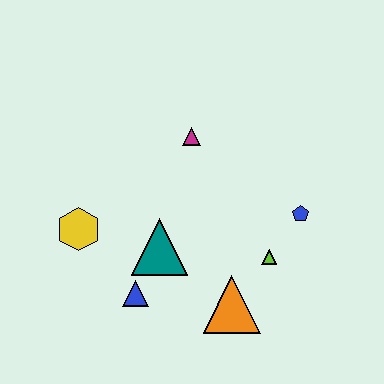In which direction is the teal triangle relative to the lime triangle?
The teal triangle is to the left of the lime triangle.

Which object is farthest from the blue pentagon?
The yellow hexagon is farthest from the blue pentagon.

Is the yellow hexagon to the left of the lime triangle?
Yes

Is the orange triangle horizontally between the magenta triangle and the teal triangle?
No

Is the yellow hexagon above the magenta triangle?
No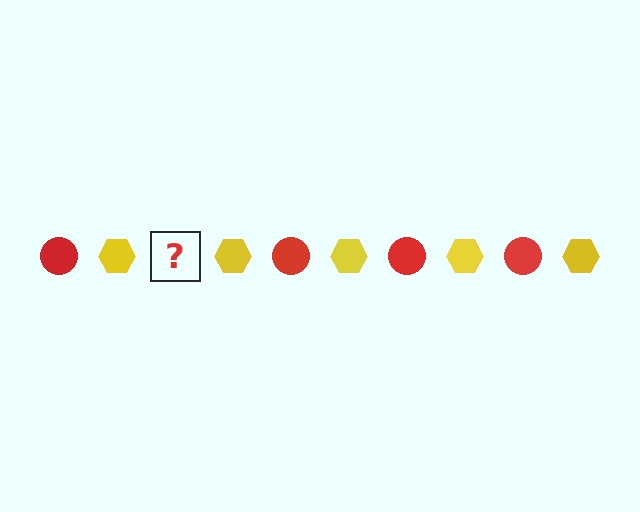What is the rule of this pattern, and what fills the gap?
The rule is that the pattern alternates between red circle and yellow hexagon. The gap should be filled with a red circle.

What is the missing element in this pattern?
The missing element is a red circle.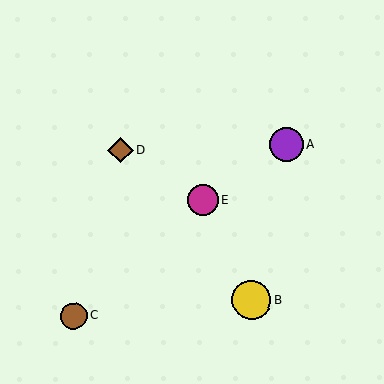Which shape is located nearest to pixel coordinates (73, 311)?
The brown circle (labeled C) at (74, 316) is nearest to that location.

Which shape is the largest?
The yellow circle (labeled B) is the largest.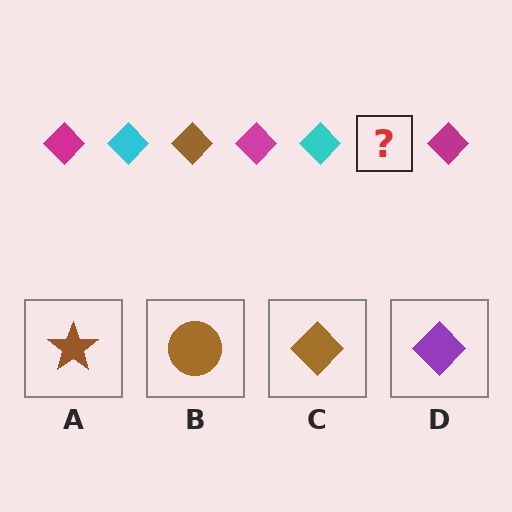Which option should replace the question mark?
Option C.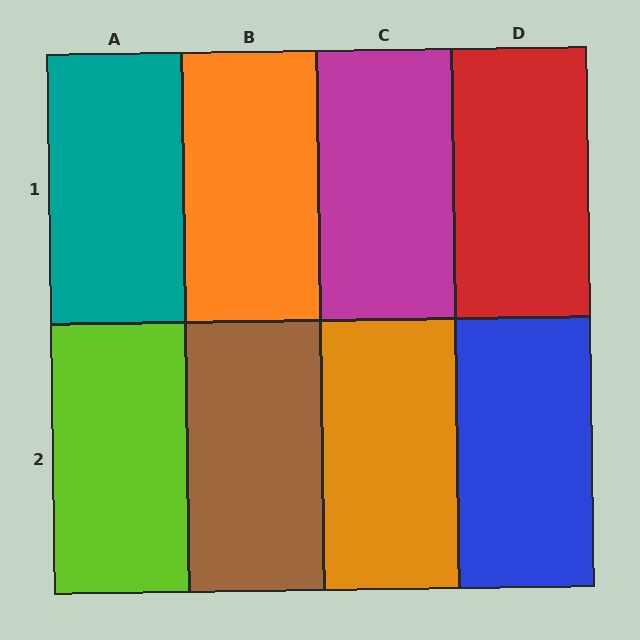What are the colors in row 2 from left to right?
Lime, brown, orange, blue.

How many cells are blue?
1 cell is blue.